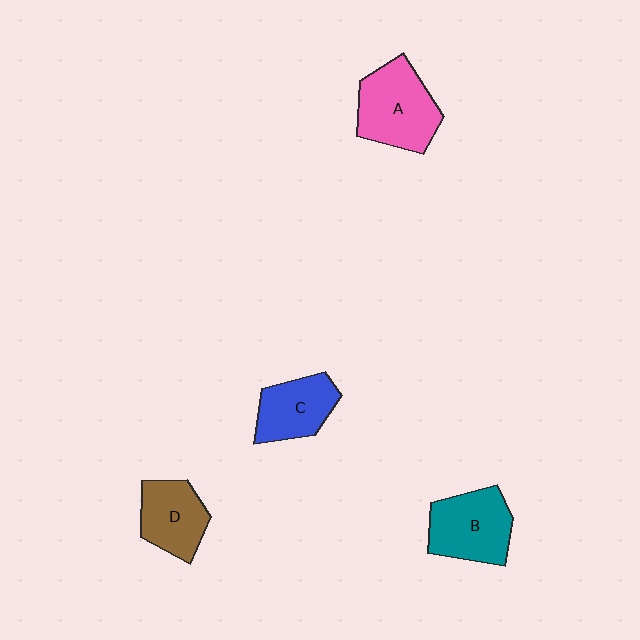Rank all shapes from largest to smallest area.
From largest to smallest: A (pink), B (teal), D (brown), C (blue).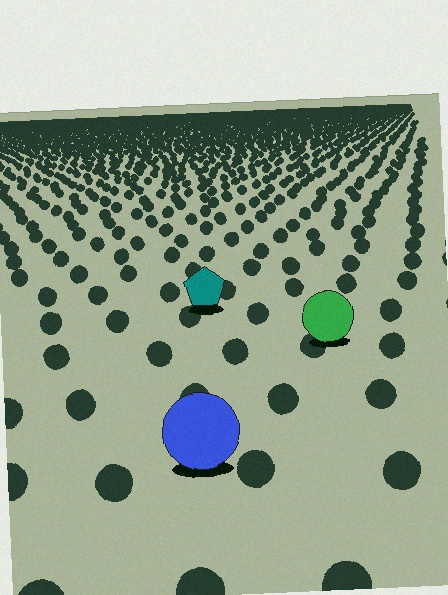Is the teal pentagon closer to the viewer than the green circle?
No. The green circle is closer — you can tell from the texture gradient: the ground texture is coarser near it.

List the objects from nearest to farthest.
From nearest to farthest: the blue circle, the green circle, the teal pentagon.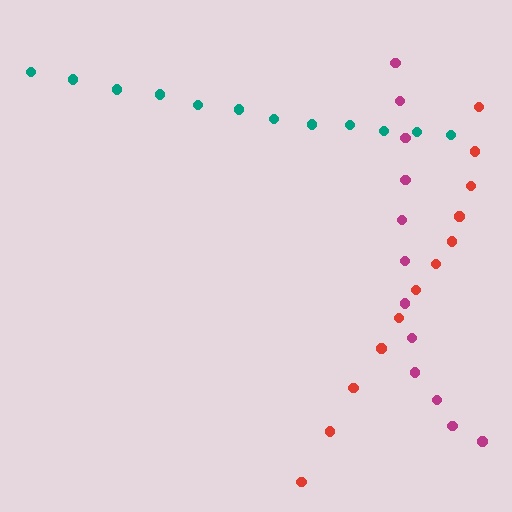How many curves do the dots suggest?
There are 3 distinct paths.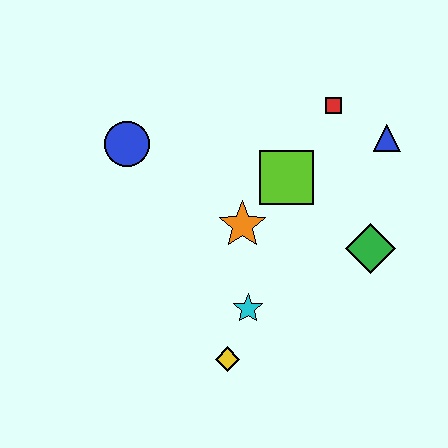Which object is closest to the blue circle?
The orange star is closest to the blue circle.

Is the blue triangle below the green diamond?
No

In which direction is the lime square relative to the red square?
The lime square is below the red square.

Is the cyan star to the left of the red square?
Yes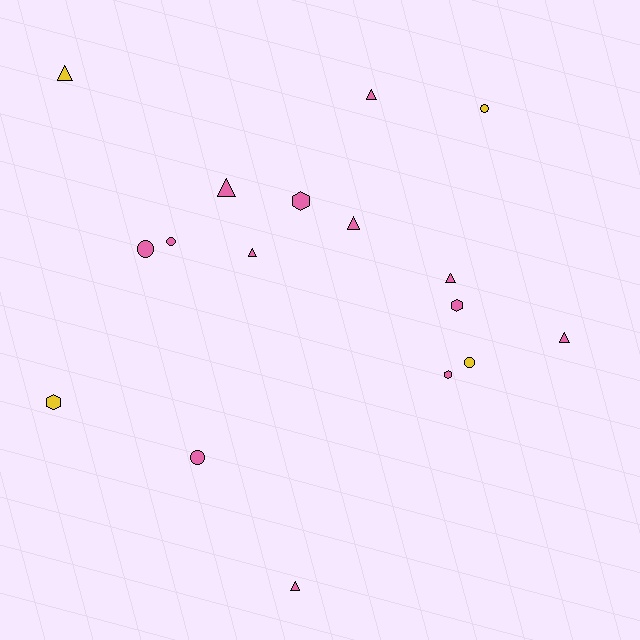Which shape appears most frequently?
Triangle, with 8 objects.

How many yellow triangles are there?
There is 1 yellow triangle.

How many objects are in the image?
There are 17 objects.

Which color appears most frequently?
Pink, with 13 objects.